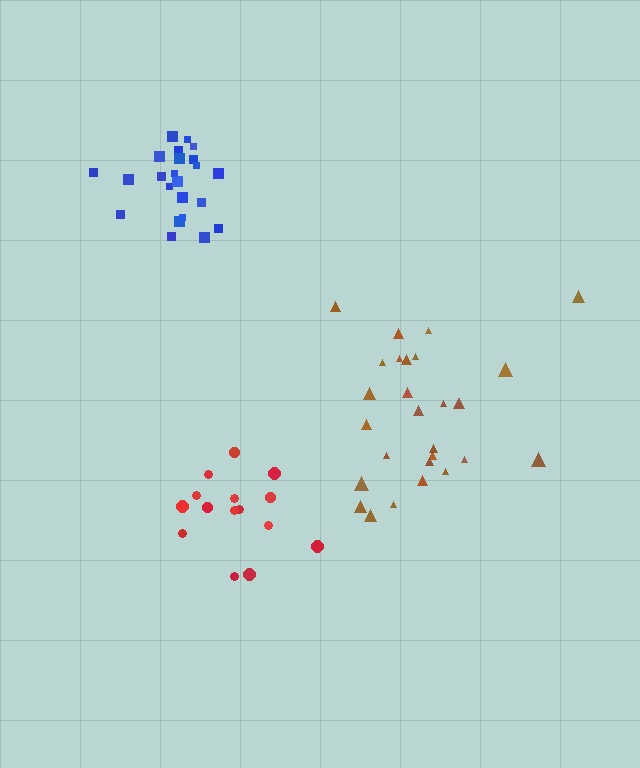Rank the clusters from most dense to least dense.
red, blue, brown.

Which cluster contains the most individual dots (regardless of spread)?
Brown (28).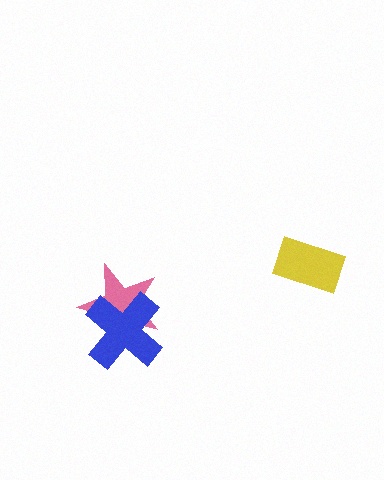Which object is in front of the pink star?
The blue cross is in front of the pink star.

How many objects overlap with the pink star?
1 object overlaps with the pink star.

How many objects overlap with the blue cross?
1 object overlaps with the blue cross.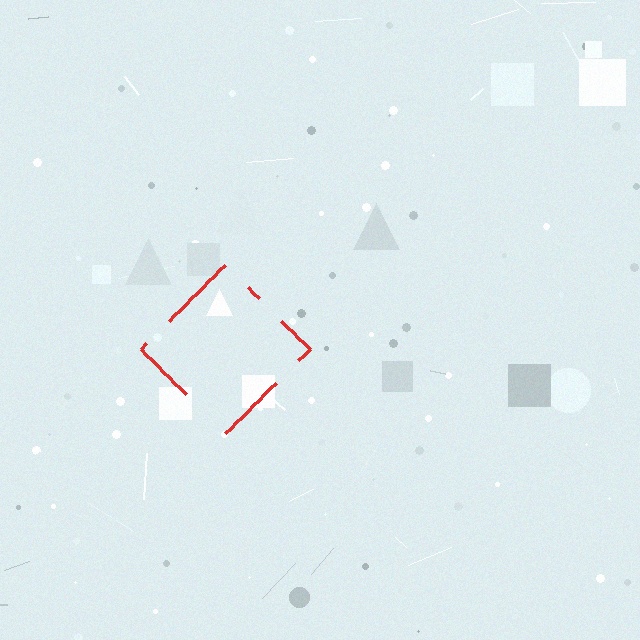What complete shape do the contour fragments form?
The contour fragments form a diamond.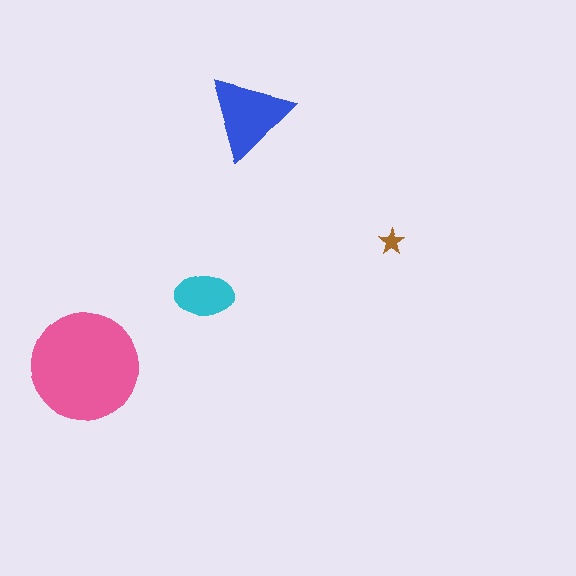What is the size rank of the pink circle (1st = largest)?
1st.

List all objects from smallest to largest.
The brown star, the cyan ellipse, the blue triangle, the pink circle.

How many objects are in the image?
There are 4 objects in the image.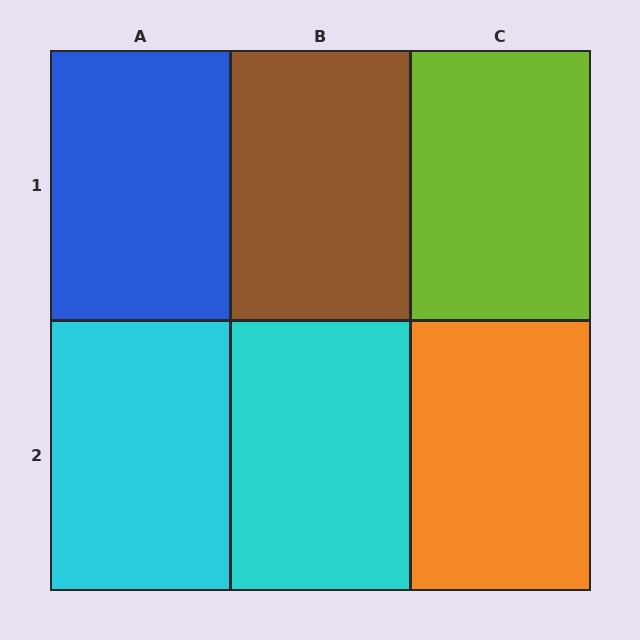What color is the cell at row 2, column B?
Cyan.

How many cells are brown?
1 cell is brown.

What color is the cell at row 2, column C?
Orange.